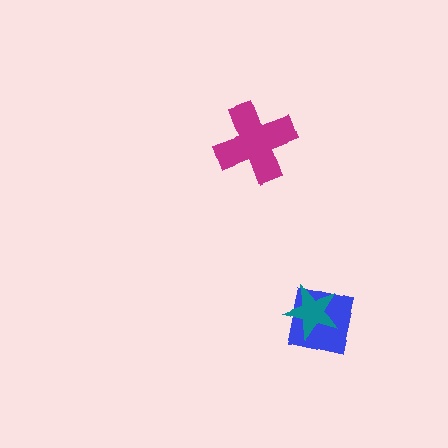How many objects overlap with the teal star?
1 object overlaps with the teal star.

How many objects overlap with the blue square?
1 object overlaps with the blue square.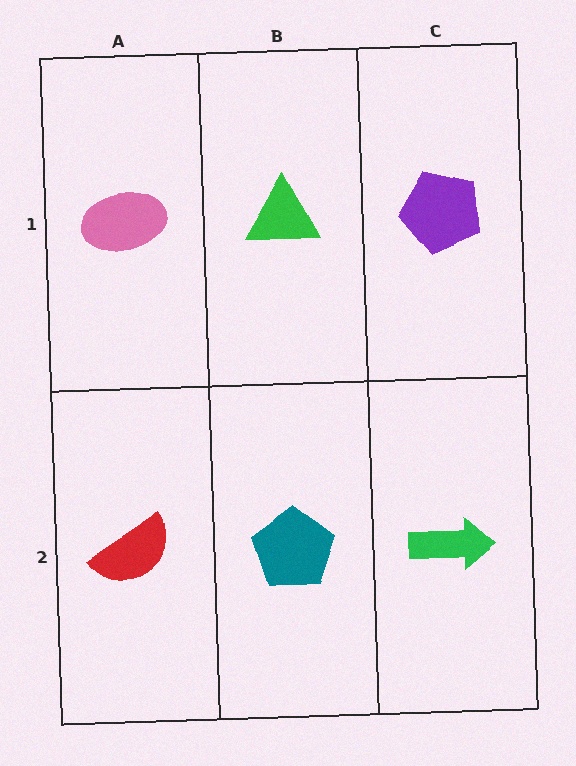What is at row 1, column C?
A purple pentagon.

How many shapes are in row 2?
3 shapes.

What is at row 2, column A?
A red semicircle.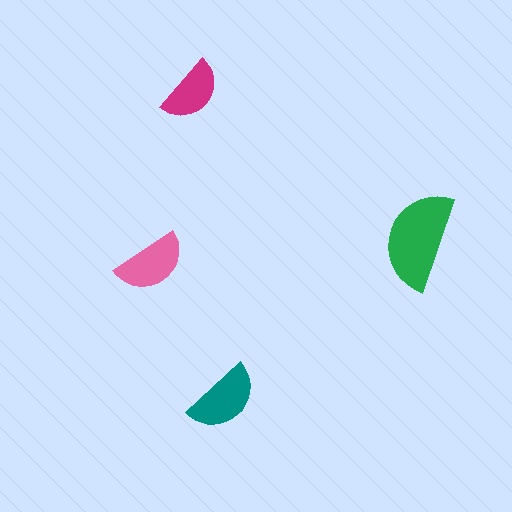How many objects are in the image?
There are 4 objects in the image.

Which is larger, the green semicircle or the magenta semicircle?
The green one.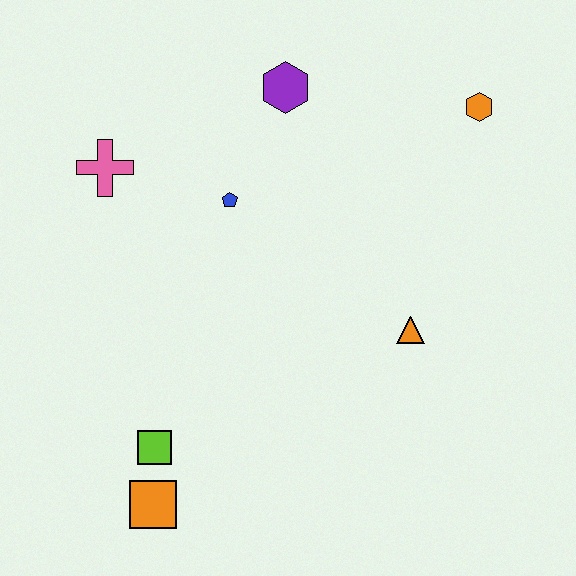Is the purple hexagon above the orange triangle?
Yes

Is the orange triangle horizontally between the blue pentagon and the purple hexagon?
No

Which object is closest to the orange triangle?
The blue pentagon is closest to the orange triangle.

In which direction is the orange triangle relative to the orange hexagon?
The orange triangle is below the orange hexagon.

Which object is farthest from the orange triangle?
The pink cross is farthest from the orange triangle.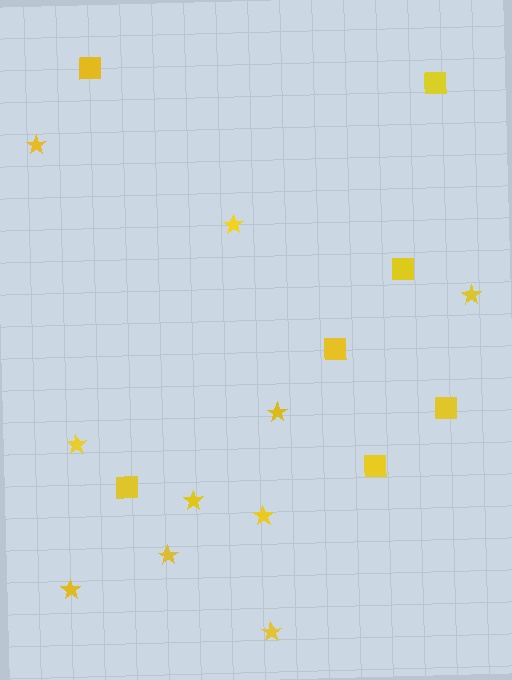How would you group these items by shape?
There are 2 groups: one group of squares (7) and one group of stars (10).